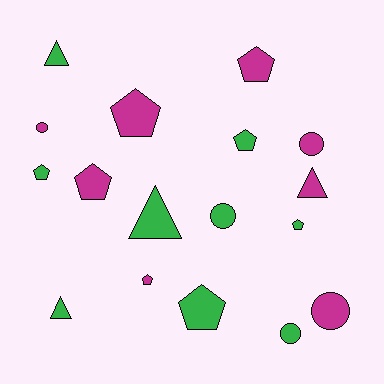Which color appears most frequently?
Green, with 9 objects.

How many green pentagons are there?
There are 4 green pentagons.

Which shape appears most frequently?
Pentagon, with 8 objects.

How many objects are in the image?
There are 17 objects.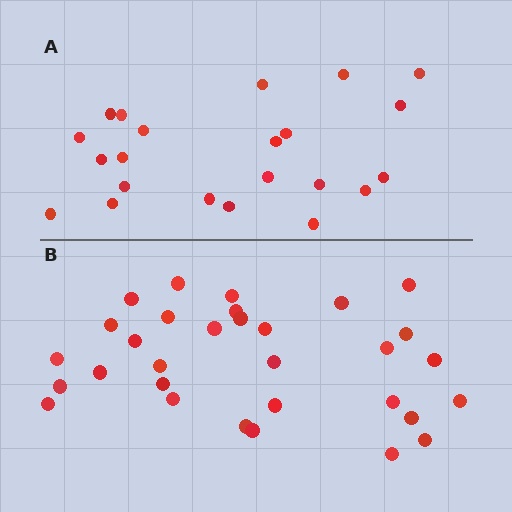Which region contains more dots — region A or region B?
Region B (the bottom region) has more dots.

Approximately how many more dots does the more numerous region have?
Region B has roughly 8 or so more dots than region A.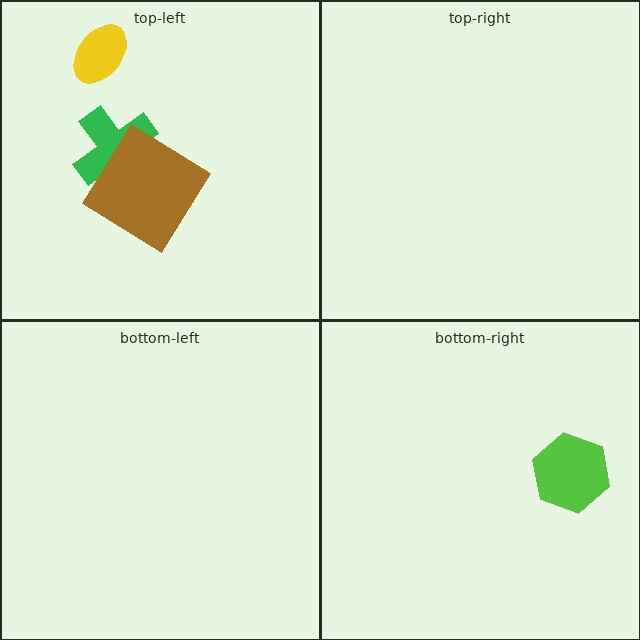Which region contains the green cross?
The top-left region.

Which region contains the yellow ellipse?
The top-left region.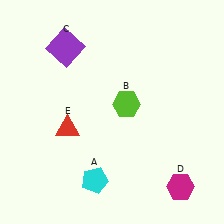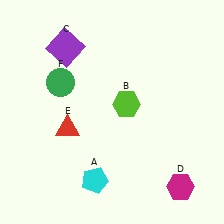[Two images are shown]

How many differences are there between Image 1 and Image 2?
There is 1 difference between the two images.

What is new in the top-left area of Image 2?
A green circle (F) was added in the top-left area of Image 2.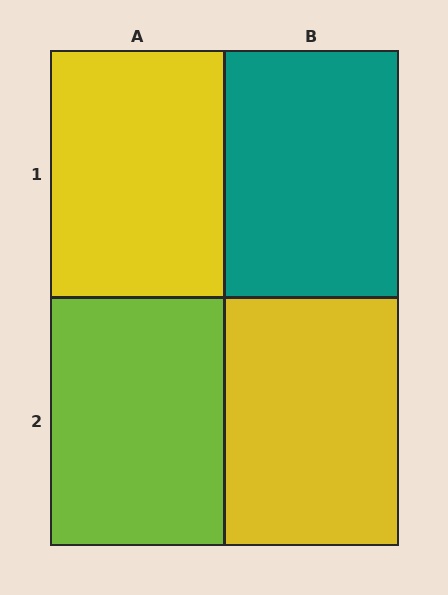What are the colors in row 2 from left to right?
Lime, yellow.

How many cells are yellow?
2 cells are yellow.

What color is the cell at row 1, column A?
Yellow.